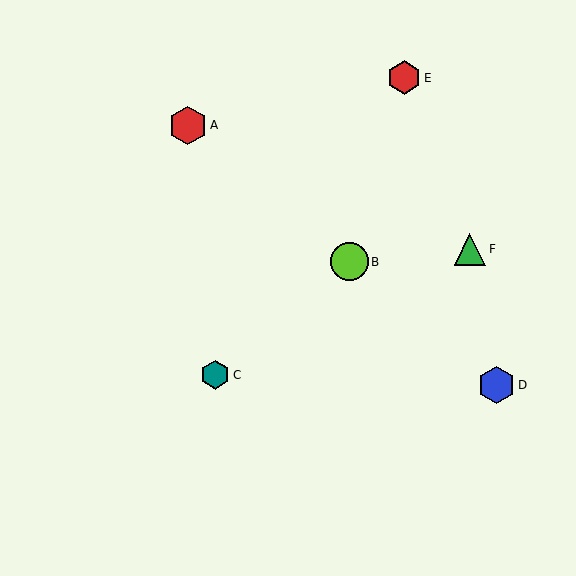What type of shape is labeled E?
Shape E is a red hexagon.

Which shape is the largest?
The red hexagon (labeled A) is the largest.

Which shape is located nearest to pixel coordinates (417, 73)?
The red hexagon (labeled E) at (404, 78) is nearest to that location.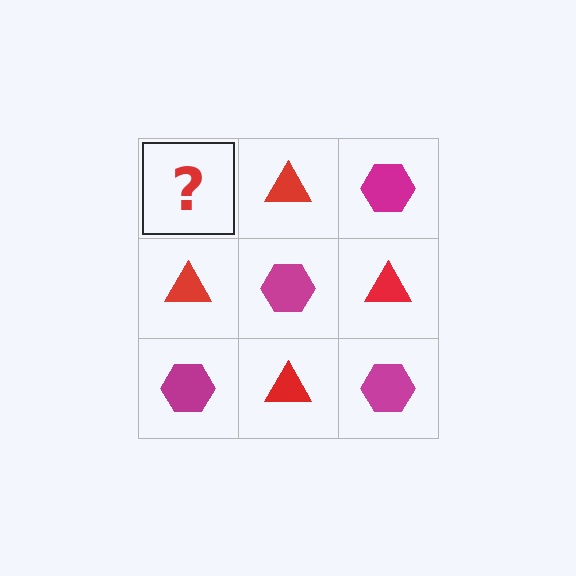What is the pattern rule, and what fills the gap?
The rule is that it alternates magenta hexagon and red triangle in a checkerboard pattern. The gap should be filled with a magenta hexagon.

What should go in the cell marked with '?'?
The missing cell should contain a magenta hexagon.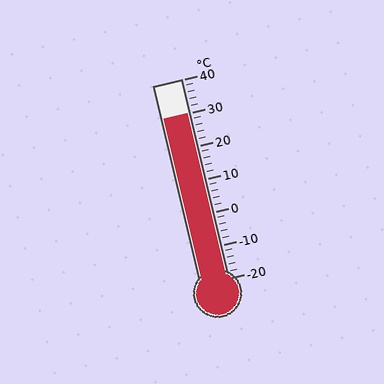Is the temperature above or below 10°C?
The temperature is above 10°C.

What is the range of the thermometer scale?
The thermometer scale ranges from -20°C to 40°C.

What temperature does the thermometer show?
The thermometer shows approximately 30°C.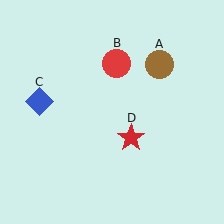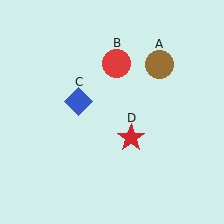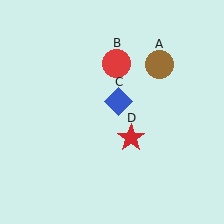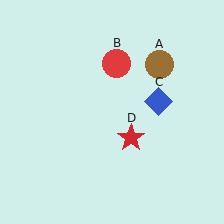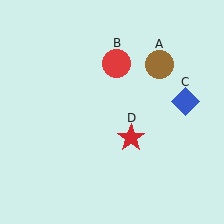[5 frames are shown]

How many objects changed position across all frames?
1 object changed position: blue diamond (object C).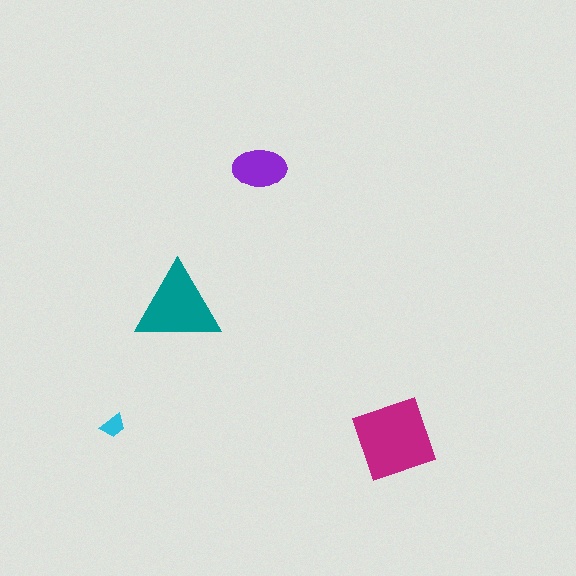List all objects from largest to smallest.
The magenta square, the teal triangle, the purple ellipse, the cyan trapezoid.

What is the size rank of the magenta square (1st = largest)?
1st.